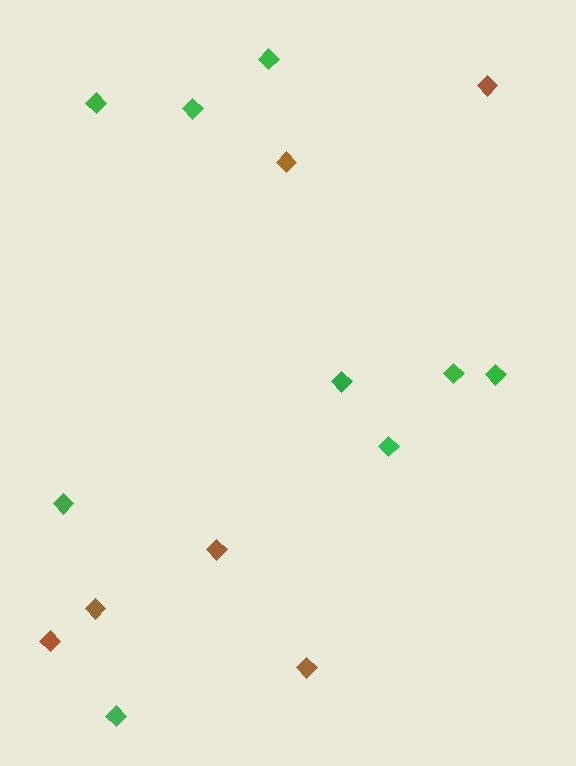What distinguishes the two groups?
There are 2 groups: one group of green diamonds (9) and one group of brown diamonds (6).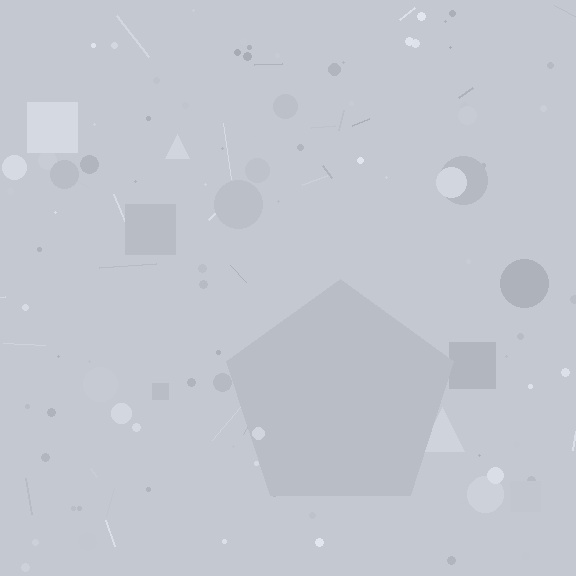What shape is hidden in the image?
A pentagon is hidden in the image.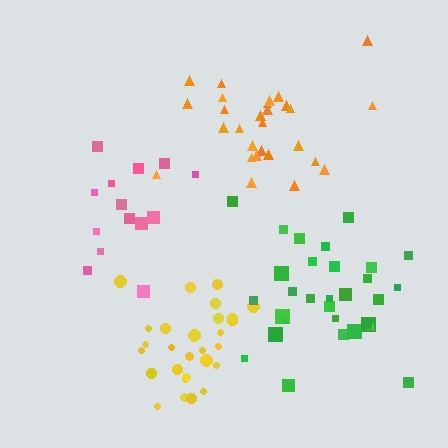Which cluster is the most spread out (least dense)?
Orange.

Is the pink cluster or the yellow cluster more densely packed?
Yellow.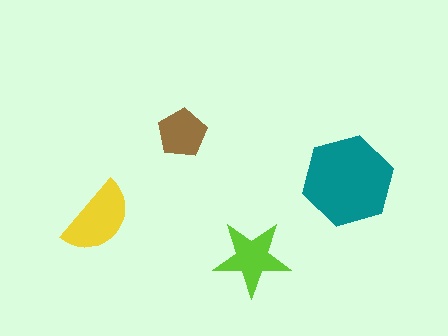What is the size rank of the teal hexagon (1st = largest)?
1st.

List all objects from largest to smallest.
The teal hexagon, the yellow semicircle, the lime star, the brown pentagon.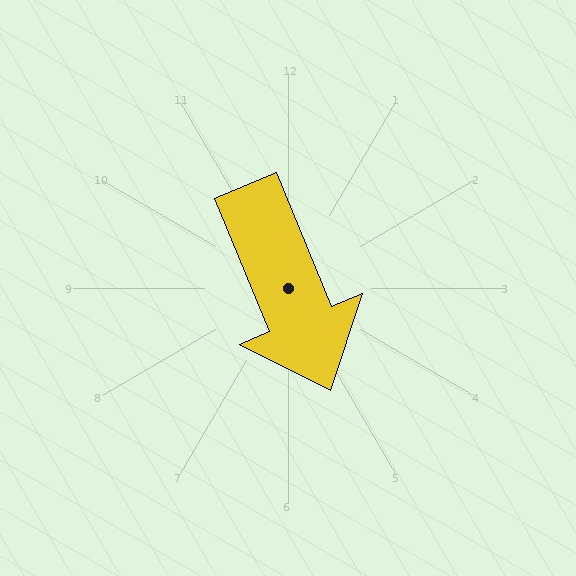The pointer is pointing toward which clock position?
Roughly 5 o'clock.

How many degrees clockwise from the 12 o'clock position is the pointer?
Approximately 157 degrees.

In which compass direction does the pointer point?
Southeast.